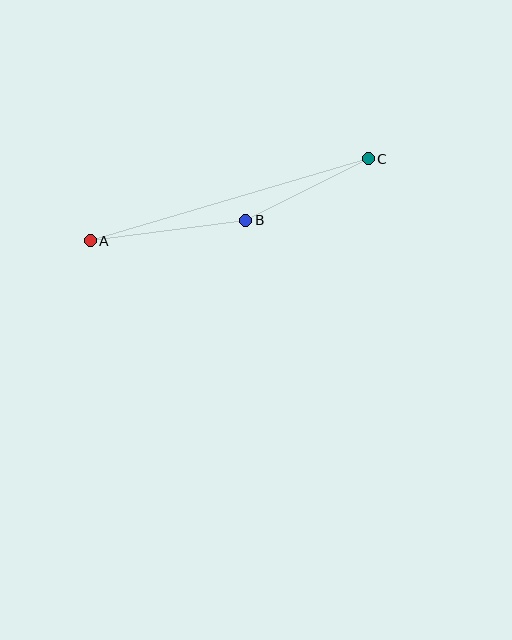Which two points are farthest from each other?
Points A and C are farthest from each other.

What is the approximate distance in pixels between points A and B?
The distance between A and B is approximately 157 pixels.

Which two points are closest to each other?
Points B and C are closest to each other.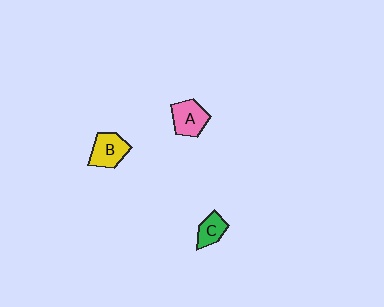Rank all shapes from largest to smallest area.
From largest to smallest: B (yellow), A (pink), C (green).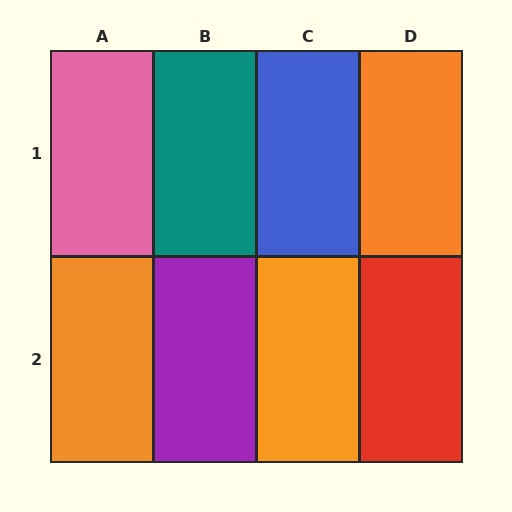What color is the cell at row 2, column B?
Purple.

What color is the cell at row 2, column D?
Red.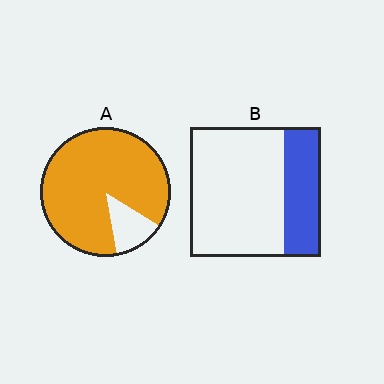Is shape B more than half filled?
No.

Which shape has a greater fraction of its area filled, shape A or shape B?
Shape A.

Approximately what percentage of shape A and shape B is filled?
A is approximately 85% and B is approximately 30%.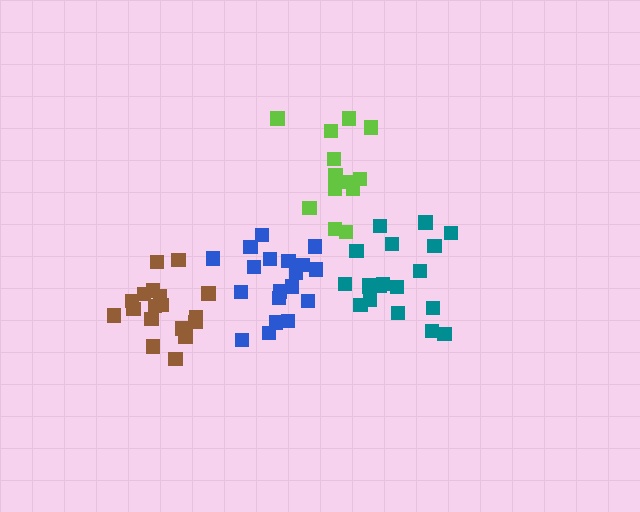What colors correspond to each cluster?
The clusters are colored: blue, teal, brown, lime.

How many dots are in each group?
Group 1: 19 dots, Group 2: 19 dots, Group 3: 18 dots, Group 4: 13 dots (69 total).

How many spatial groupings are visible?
There are 4 spatial groupings.